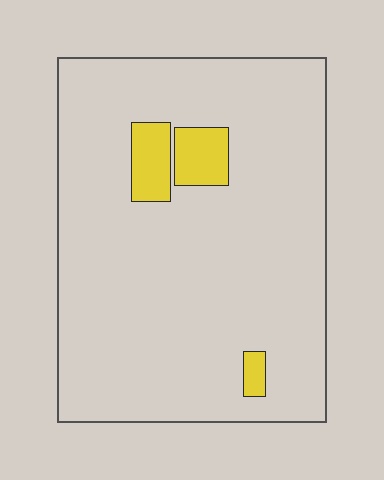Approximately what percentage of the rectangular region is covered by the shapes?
Approximately 10%.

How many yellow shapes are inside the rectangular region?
3.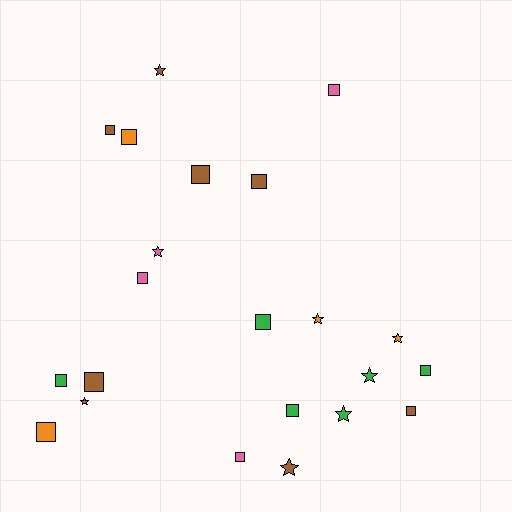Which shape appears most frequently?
Square, with 14 objects.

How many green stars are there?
There are 2 green stars.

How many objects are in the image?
There are 22 objects.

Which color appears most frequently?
Brown, with 8 objects.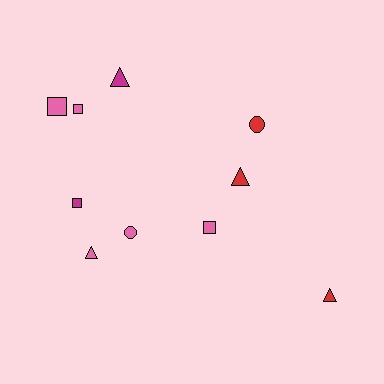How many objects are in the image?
There are 10 objects.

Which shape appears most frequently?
Square, with 4 objects.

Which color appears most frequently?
Pink, with 5 objects.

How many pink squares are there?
There are 3 pink squares.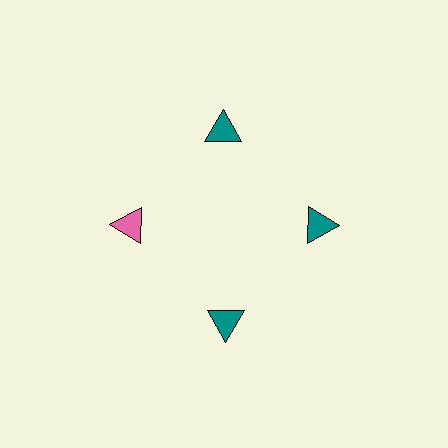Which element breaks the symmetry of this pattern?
The pink triangle at roughly the 9 o'clock position breaks the symmetry. All other shapes are teal triangles.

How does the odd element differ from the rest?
It has a different color: pink instead of teal.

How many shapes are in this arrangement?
There are 4 shapes arranged in a ring pattern.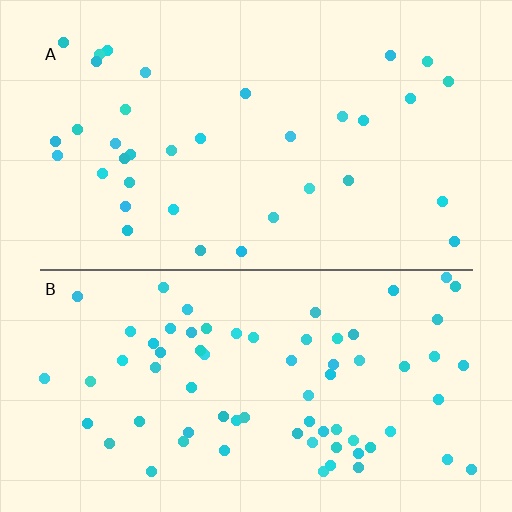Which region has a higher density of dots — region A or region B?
B (the bottom).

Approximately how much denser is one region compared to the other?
Approximately 2.0× — region B over region A.